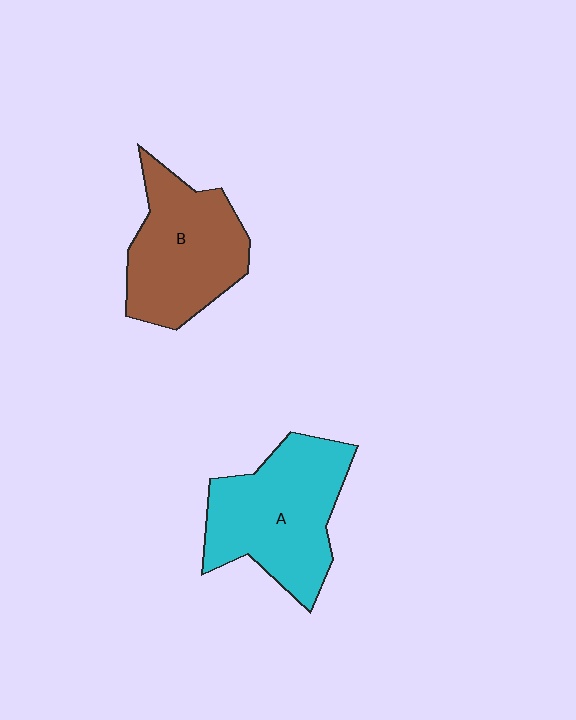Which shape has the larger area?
Shape A (cyan).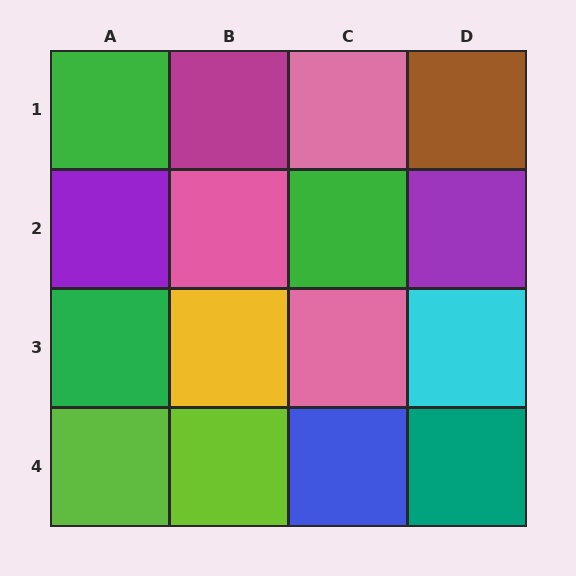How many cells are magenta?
1 cell is magenta.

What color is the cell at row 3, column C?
Pink.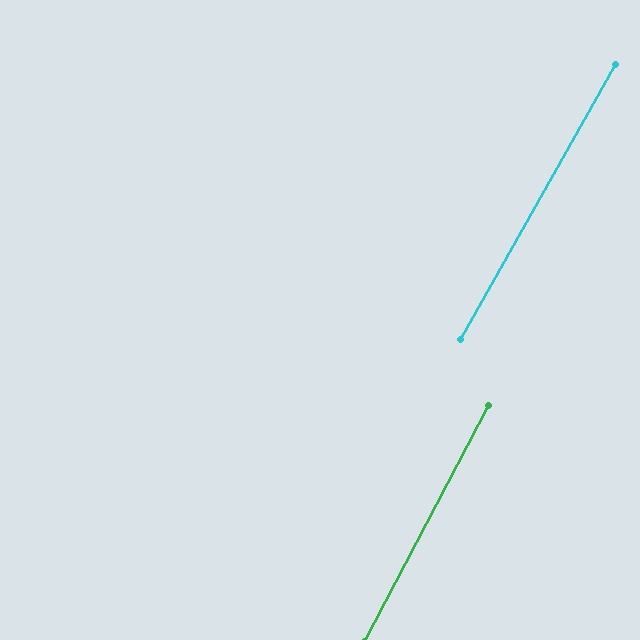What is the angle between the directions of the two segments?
Approximately 2 degrees.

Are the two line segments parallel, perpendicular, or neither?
Parallel — their directions differ by only 1.7°.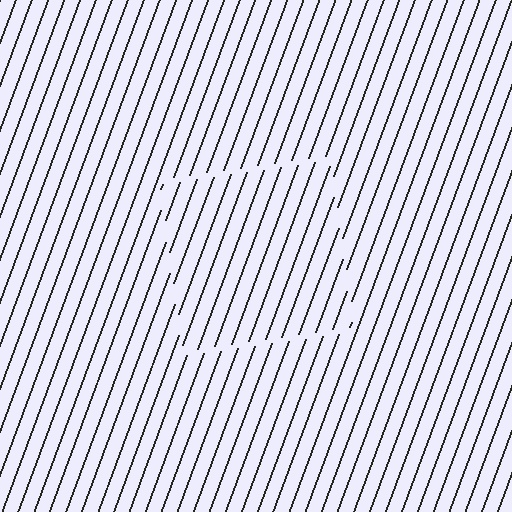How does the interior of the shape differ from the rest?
The interior of the shape contains the same grating, shifted by half a period — the contour is defined by the phase discontinuity where line-ends from the inner and outer gratings abut.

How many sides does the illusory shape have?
4 sides — the line-ends trace a square.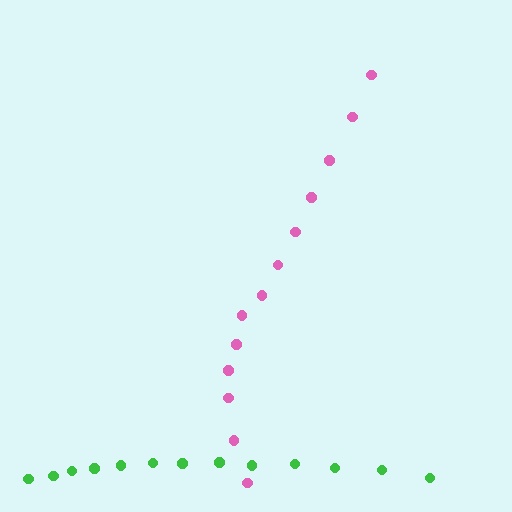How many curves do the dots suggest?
There are 2 distinct paths.